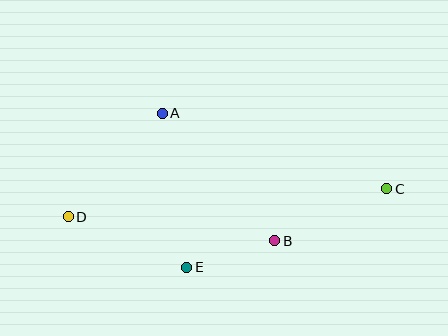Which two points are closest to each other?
Points B and E are closest to each other.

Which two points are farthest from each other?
Points C and D are farthest from each other.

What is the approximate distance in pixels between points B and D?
The distance between B and D is approximately 208 pixels.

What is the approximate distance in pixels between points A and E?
The distance between A and E is approximately 156 pixels.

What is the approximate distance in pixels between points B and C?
The distance between B and C is approximately 124 pixels.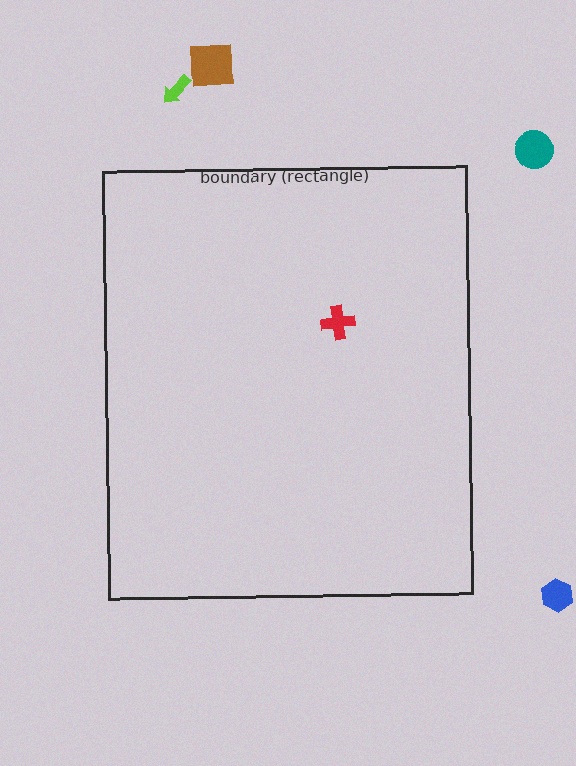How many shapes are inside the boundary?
1 inside, 4 outside.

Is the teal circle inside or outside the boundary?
Outside.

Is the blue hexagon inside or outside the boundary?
Outside.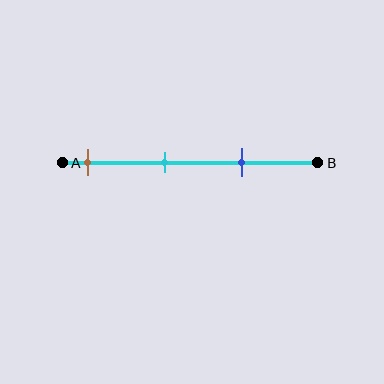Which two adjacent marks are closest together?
The cyan and blue marks are the closest adjacent pair.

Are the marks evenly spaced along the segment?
Yes, the marks are approximately evenly spaced.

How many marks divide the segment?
There are 3 marks dividing the segment.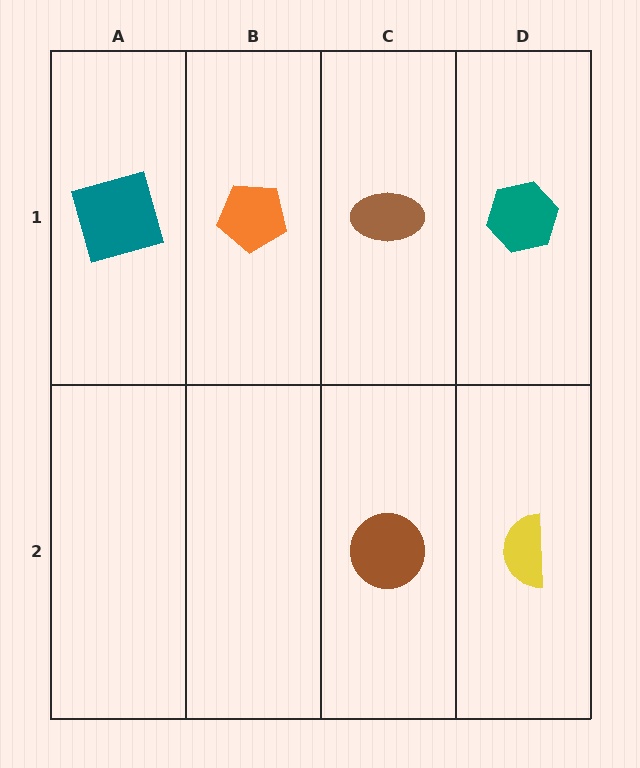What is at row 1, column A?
A teal square.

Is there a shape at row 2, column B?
No, that cell is empty.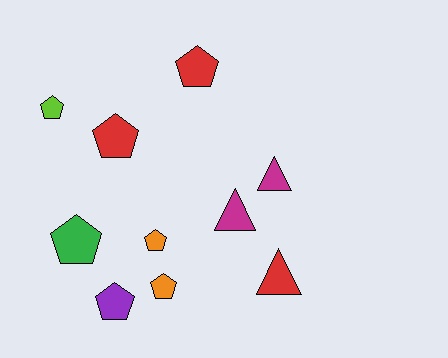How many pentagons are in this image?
There are 7 pentagons.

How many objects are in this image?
There are 10 objects.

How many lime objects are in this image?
There is 1 lime object.